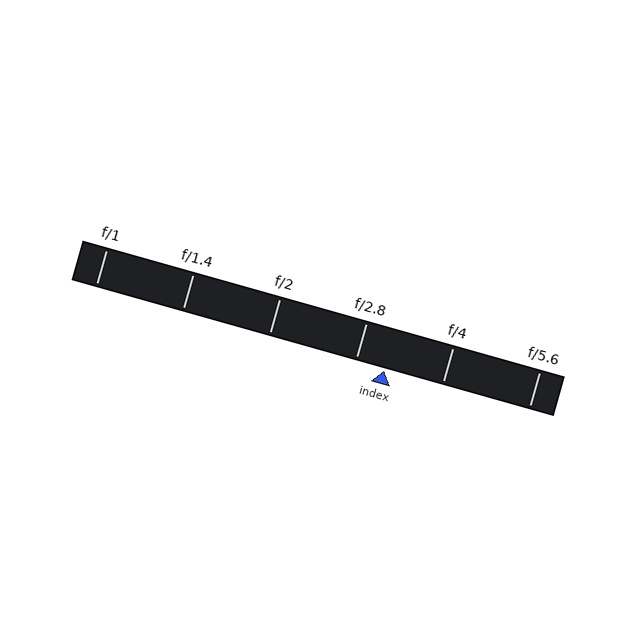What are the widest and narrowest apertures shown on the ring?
The widest aperture shown is f/1 and the narrowest is f/5.6.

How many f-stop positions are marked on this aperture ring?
There are 6 f-stop positions marked.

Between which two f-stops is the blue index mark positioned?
The index mark is between f/2.8 and f/4.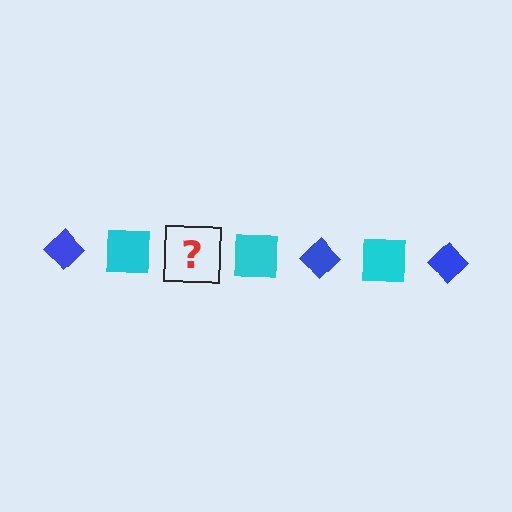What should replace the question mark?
The question mark should be replaced with a blue diamond.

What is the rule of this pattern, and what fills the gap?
The rule is that the pattern alternates between blue diamond and cyan square. The gap should be filled with a blue diamond.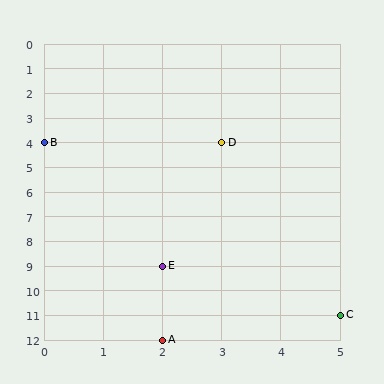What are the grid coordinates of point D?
Point D is at grid coordinates (3, 4).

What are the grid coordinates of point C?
Point C is at grid coordinates (5, 11).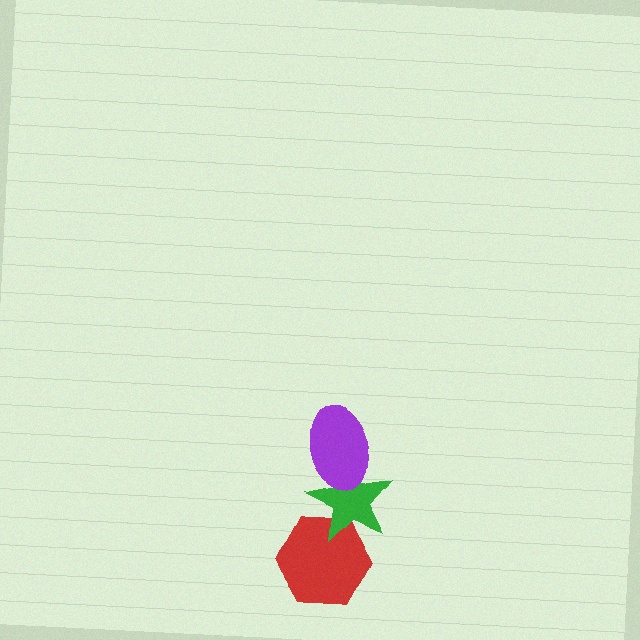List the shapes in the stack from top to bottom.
From top to bottom: the purple ellipse, the green star, the red hexagon.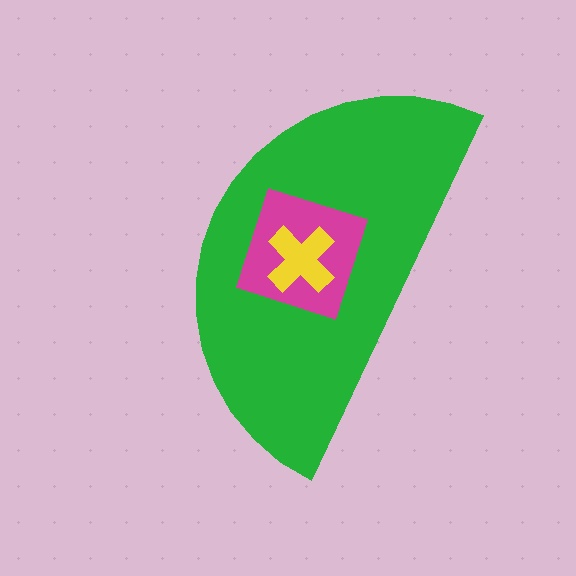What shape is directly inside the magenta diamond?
The yellow cross.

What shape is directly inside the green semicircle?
The magenta diamond.